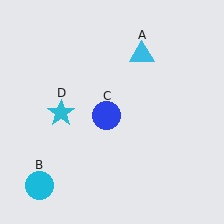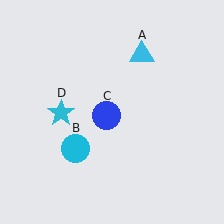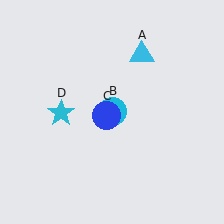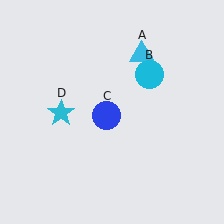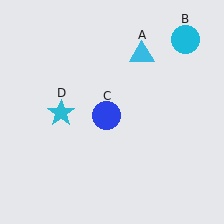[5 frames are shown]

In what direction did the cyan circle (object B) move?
The cyan circle (object B) moved up and to the right.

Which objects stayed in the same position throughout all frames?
Cyan triangle (object A) and blue circle (object C) and cyan star (object D) remained stationary.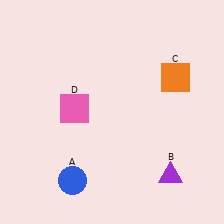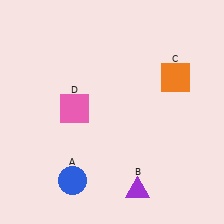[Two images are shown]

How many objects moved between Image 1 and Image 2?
1 object moved between the two images.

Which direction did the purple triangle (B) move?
The purple triangle (B) moved left.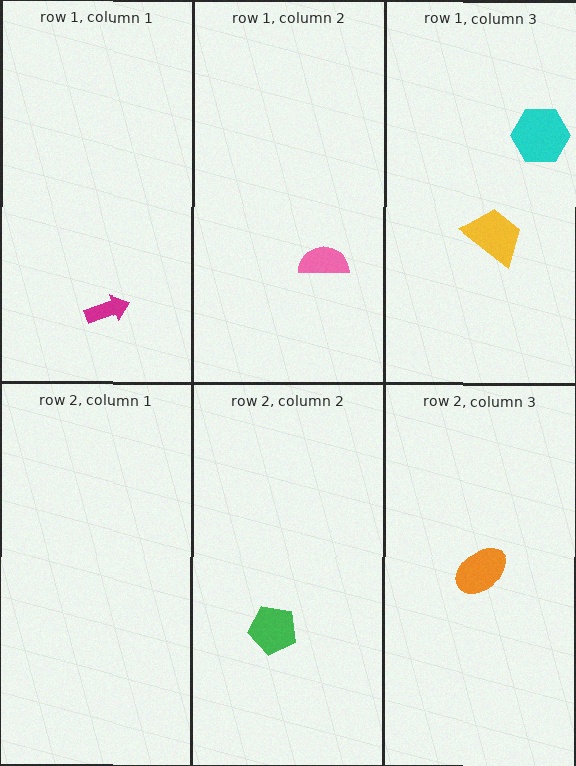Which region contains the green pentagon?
The row 2, column 2 region.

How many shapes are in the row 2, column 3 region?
1.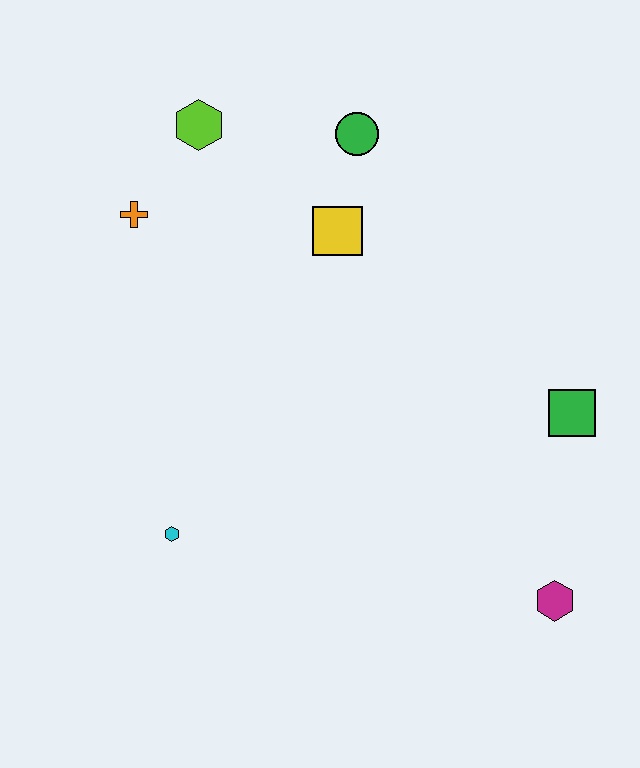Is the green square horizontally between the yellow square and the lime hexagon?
No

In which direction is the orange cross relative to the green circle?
The orange cross is to the left of the green circle.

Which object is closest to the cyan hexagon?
The orange cross is closest to the cyan hexagon.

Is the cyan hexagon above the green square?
No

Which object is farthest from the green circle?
The magenta hexagon is farthest from the green circle.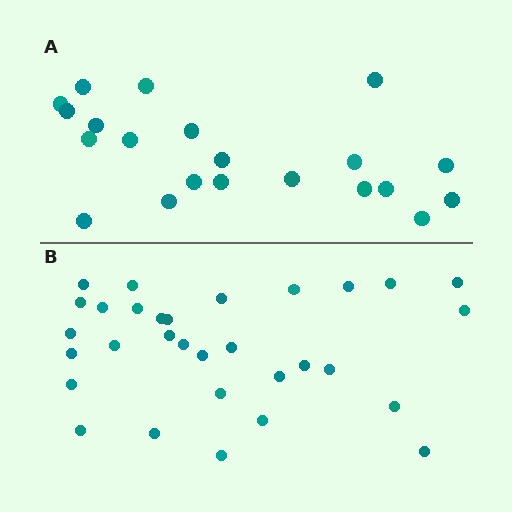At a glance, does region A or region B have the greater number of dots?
Region B (the bottom region) has more dots.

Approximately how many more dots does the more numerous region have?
Region B has roughly 10 or so more dots than region A.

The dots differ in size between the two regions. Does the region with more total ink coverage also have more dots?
No. Region A has more total ink coverage because its dots are larger, but region B actually contains more individual dots. Total area can be misleading — the number of items is what matters here.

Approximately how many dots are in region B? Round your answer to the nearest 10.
About 30 dots. (The exact count is 31, which rounds to 30.)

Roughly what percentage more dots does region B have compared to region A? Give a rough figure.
About 50% more.